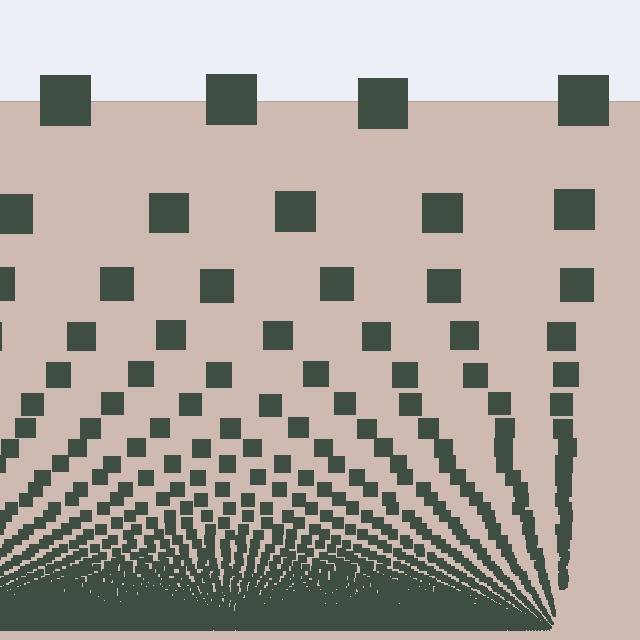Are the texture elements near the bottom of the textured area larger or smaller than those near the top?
Smaller. The gradient is inverted — elements near the bottom are smaller and denser.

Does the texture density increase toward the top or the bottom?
Density increases toward the bottom.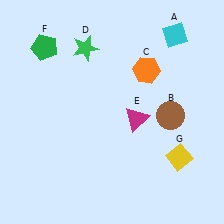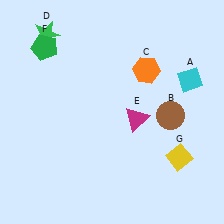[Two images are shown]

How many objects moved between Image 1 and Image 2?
2 objects moved between the two images.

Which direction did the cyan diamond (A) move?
The cyan diamond (A) moved down.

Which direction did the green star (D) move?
The green star (D) moved left.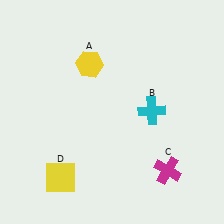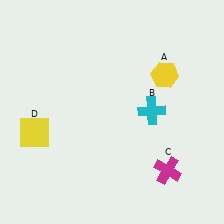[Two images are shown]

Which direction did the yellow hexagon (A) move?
The yellow hexagon (A) moved right.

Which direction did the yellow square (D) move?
The yellow square (D) moved up.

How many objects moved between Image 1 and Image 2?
2 objects moved between the two images.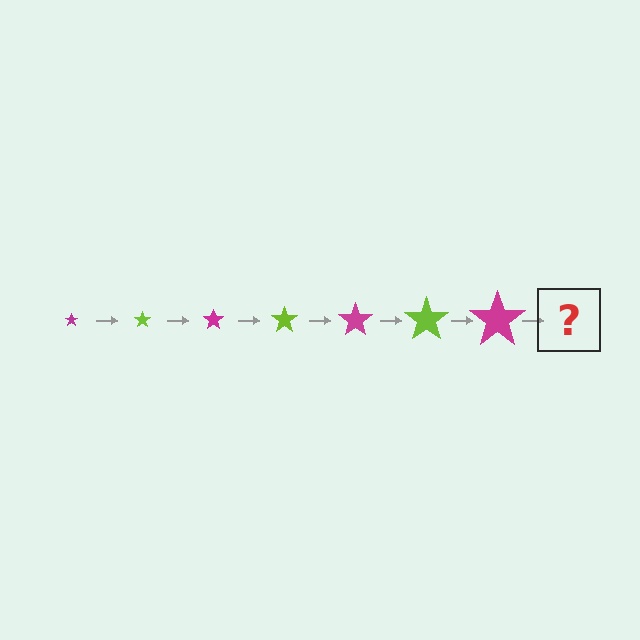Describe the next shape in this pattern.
It should be a lime star, larger than the previous one.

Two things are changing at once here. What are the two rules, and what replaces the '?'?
The two rules are that the star grows larger each step and the color cycles through magenta and lime. The '?' should be a lime star, larger than the previous one.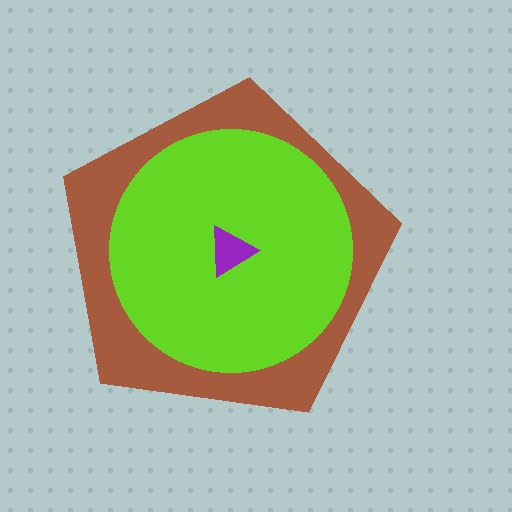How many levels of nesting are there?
3.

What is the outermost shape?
The brown pentagon.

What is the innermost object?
The purple triangle.